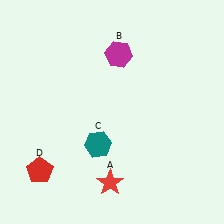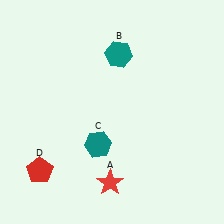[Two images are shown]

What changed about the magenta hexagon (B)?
In Image 1, B is magenta. In Image 2, it changed to teal.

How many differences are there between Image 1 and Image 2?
There is 1 difference between the two images.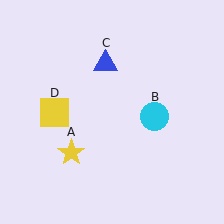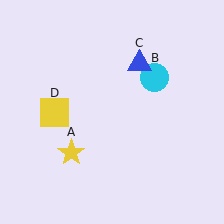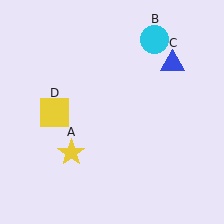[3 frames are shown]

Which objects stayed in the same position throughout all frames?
Yellow star (object A) and yellow square (object D) remained stationary.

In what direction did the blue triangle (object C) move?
The blue triangle (object C) moved right.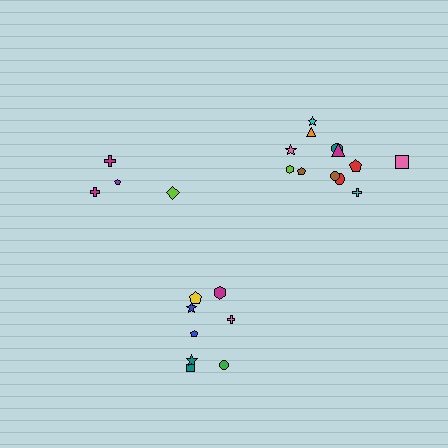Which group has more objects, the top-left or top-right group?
The top-right group.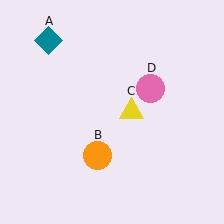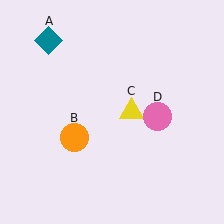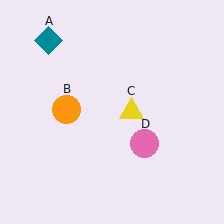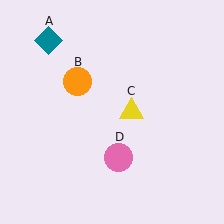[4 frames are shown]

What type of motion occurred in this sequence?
The orange circle (object B), pink circle (object D) rotated clockwise around the center of the scene.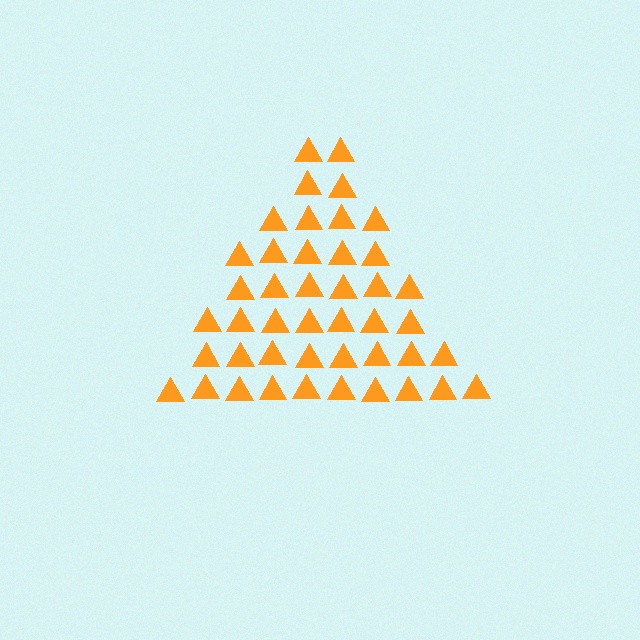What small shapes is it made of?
It is made of small triangles.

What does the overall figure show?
The overall figure shows a triangle.